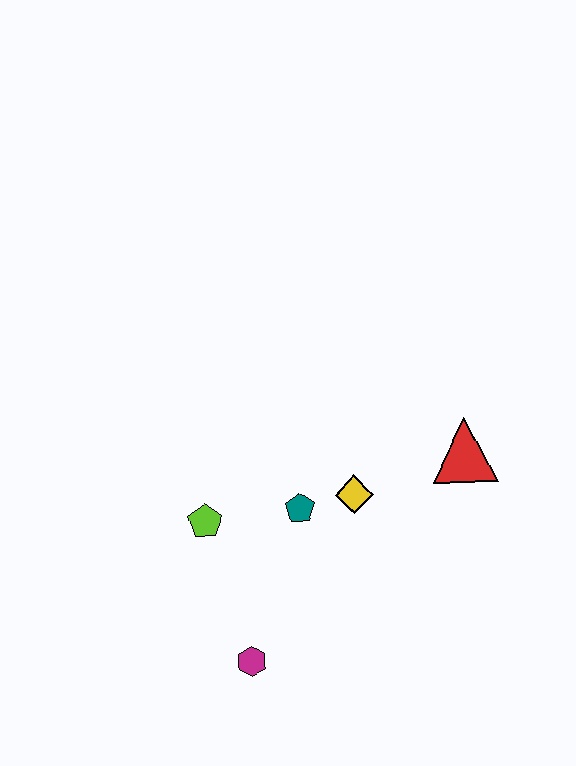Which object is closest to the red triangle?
The yellow diamond is closest to the red triangle.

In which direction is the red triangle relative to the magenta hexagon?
The red triangle is to the right of the magenta hexagon.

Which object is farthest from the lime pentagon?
The red triangle is farthest from the lime pentagon.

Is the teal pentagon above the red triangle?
No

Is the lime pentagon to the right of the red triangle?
No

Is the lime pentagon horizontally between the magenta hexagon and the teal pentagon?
No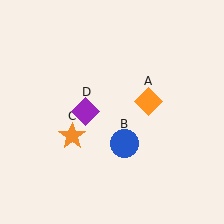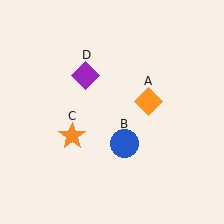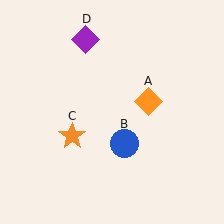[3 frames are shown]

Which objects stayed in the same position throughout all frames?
Orange diamond (object A) and blue circle (object B) and orange star (object C) remained stationary.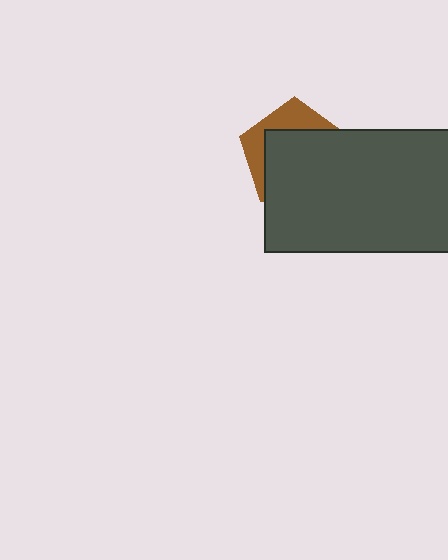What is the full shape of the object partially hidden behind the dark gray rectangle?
The partially hidden object is a brown pentagon.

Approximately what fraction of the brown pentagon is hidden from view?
Roughly 68% of the brown pentagon is hidden behind the dark gray rectangle.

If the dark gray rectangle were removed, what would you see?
You would see the complete brown pentagon.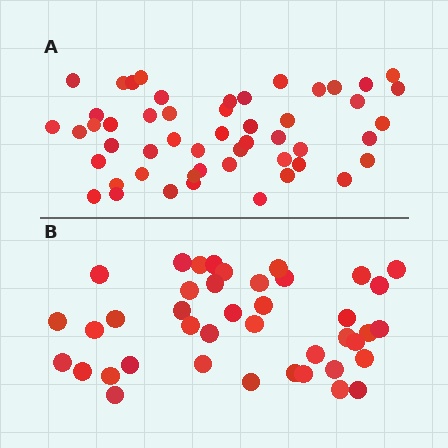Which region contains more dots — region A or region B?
Region A (the top region) has more dots.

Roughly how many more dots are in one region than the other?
Region A has roughly 10 or so more dots than region B.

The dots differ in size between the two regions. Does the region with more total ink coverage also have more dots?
No. Region B has more total ink coverage because its dots are larger, but region A actually contains more individual dots. Total area can be misleading — the number of items is what matters here.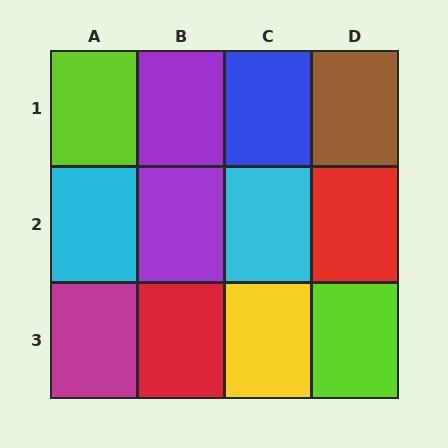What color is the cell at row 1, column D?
Brown.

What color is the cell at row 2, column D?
Red.